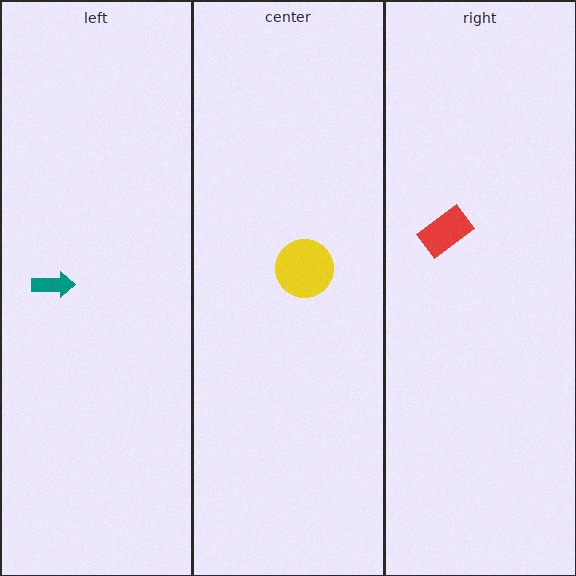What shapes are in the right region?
The red rectangle.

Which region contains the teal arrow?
The left region.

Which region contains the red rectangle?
The right region.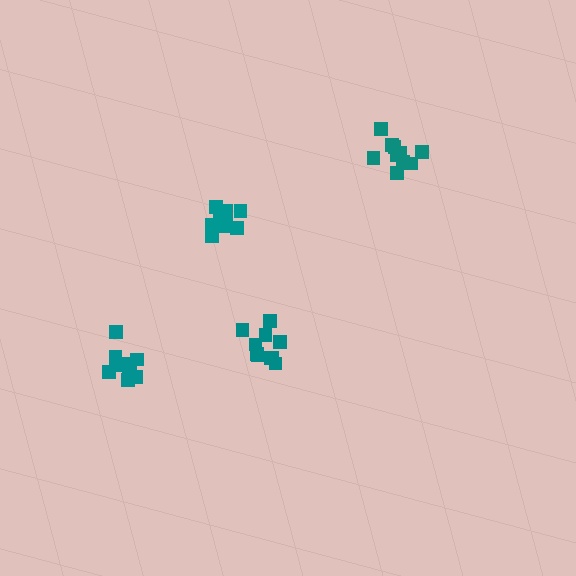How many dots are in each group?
Group 1: 10 dots, Group 2: 10 dots, Group 3: 10 dots, Group 4: 10 dots (40 total).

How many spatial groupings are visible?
There are 4 spatial groupings.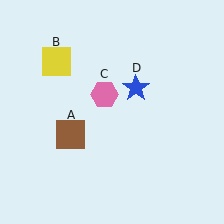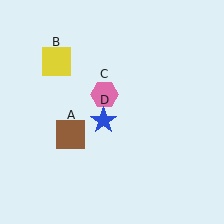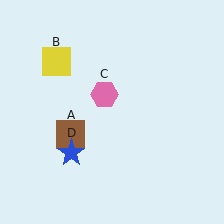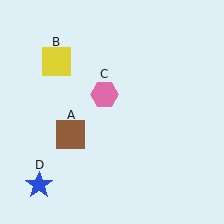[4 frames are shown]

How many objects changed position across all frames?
1 object changed position: blue star (object D).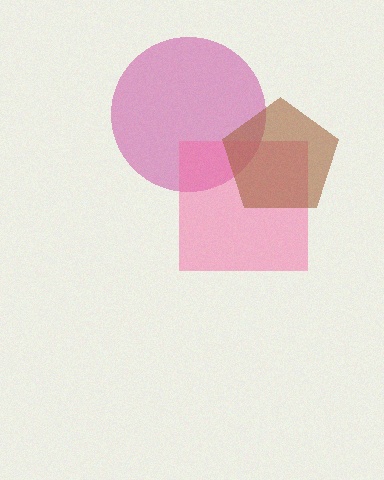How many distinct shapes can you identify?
There are 3 distinct shapes: a magenta circle, a pink square, a brown pentagon.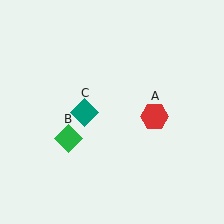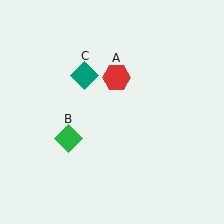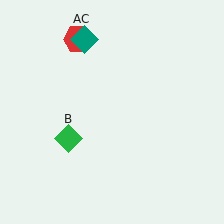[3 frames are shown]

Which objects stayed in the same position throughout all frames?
Green diamond (object B) remained stationary.